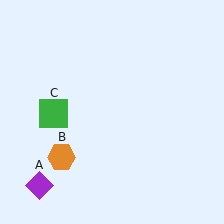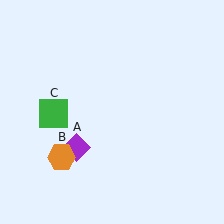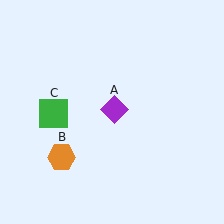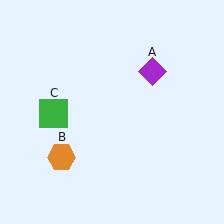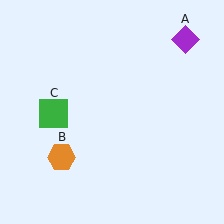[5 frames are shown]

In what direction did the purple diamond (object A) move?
The purple diamond (object A) moved up and to the right.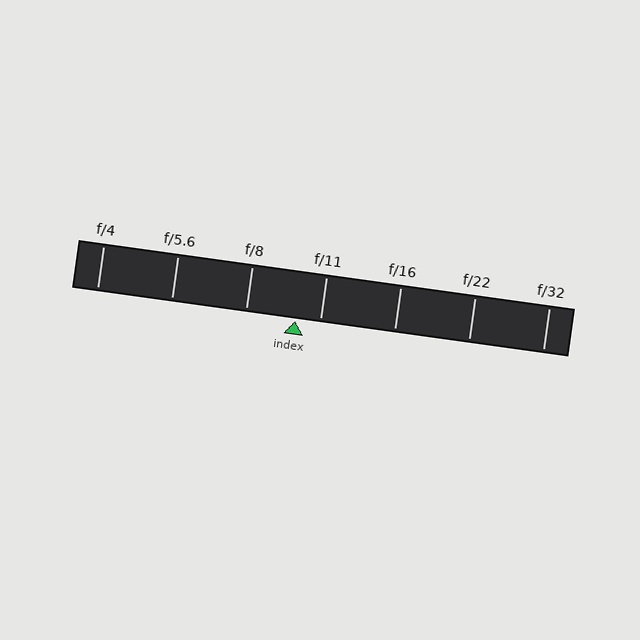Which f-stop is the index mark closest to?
The index mark is closest to f/11.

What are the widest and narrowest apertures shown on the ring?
The widest aperture shown is f/4 and the narrowest is f/32.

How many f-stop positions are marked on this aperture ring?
There are 7 f-stop positions marked.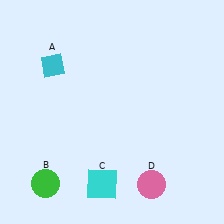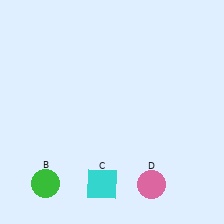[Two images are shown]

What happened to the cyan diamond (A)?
The cyan diamond (A) was removed in Image 2. It was in the top-left area of Image 1.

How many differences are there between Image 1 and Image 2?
There is 1 difference between the two images.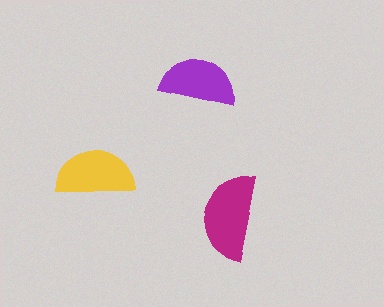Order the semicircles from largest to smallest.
the magenta one, the yellow one, the purple one.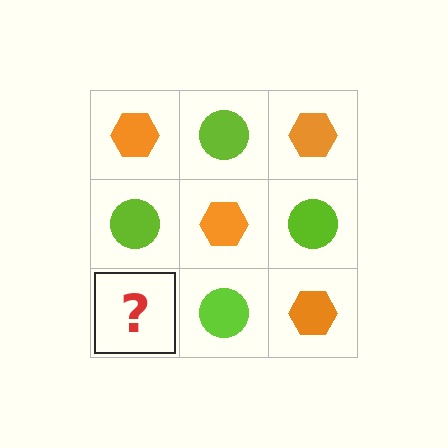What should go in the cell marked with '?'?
The missing cell should contain an orange hexagon.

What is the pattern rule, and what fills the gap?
The rule is that it alternates orange hexagon and lime circle in a checkerboard pattern. The gap should be filled with an orange hexagon.